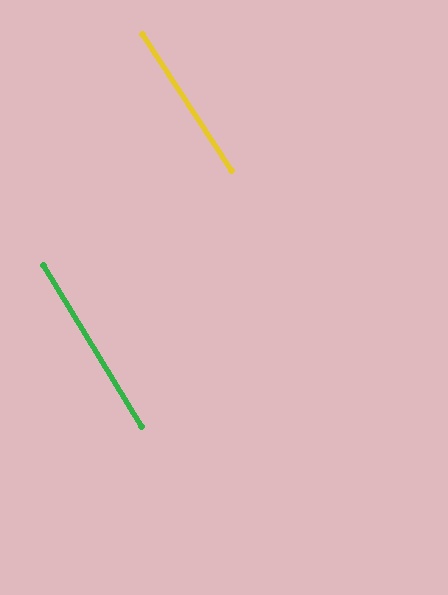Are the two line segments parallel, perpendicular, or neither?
Parallel — their directions differ by only 1.9°.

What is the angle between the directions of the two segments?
Approximately 2 degrees.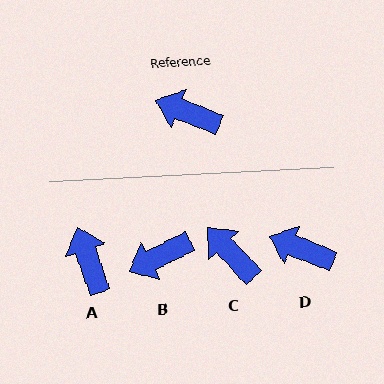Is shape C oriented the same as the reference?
No, it is off by about 25 degrees.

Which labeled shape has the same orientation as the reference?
D.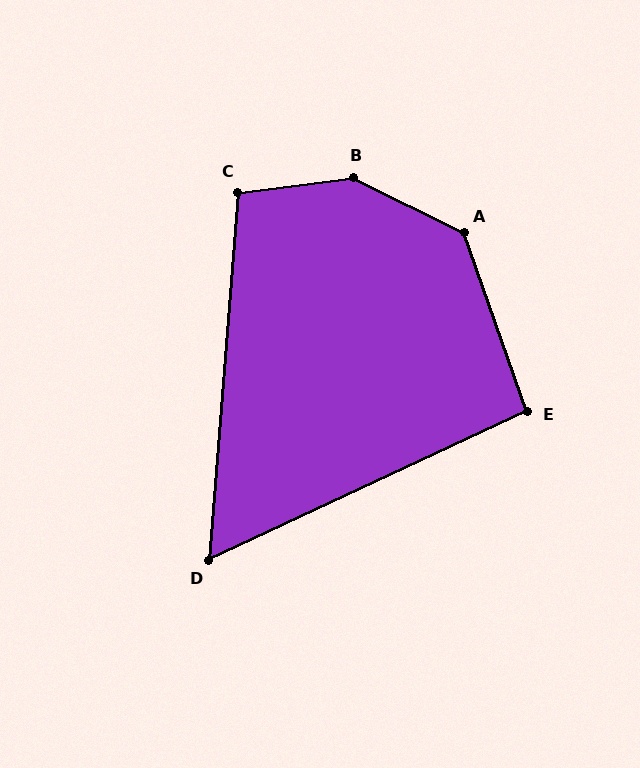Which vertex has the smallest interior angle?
D, at approximately 61 degrees.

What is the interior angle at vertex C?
Approximately 102 degrees (obtuse).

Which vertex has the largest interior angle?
B, at approximately 147 degrees.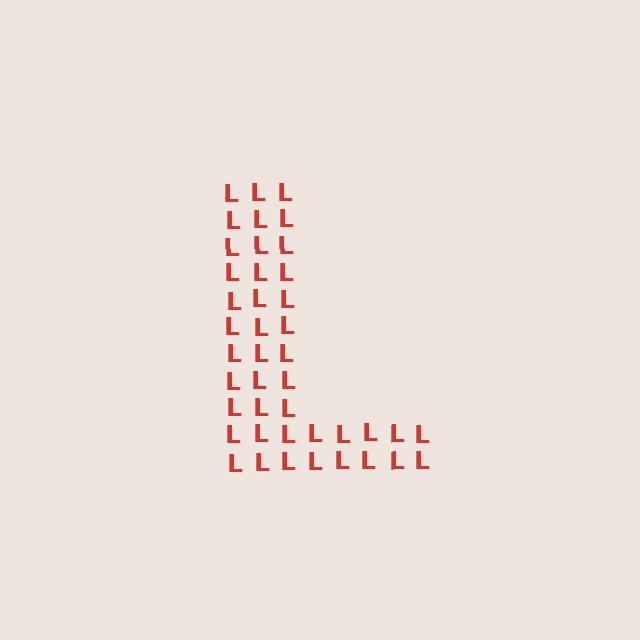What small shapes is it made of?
It is made of small letter L's.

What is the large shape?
The large shape is the letter L.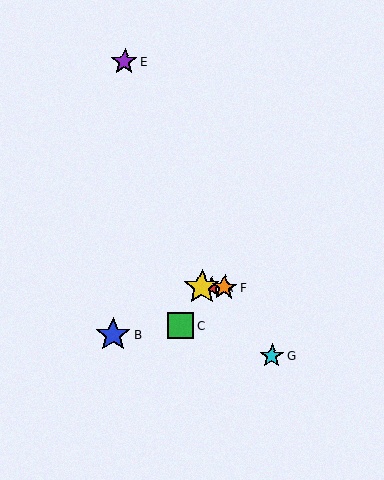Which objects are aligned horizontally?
Objects A, D, F are aligned horizontally.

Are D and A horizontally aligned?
Yes, both are at y≈287.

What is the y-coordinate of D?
Object D is at y≈287.